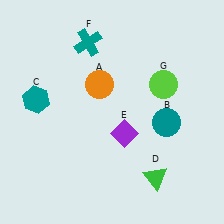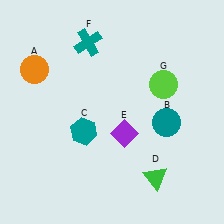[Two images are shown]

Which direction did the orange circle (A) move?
The orange circle (A) moved left.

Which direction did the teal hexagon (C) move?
The teal hexagon (C) moved right.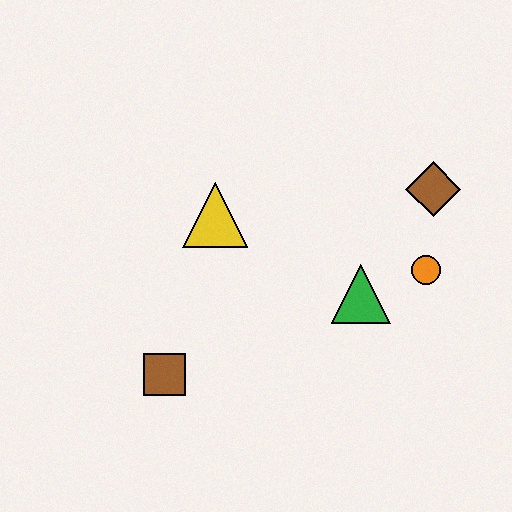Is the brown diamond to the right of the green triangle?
Yes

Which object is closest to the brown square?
The yellow triangle is closest to the brown square.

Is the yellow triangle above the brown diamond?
No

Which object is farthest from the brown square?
The brown diamond is farthest from the brown square.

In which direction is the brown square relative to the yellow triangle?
The brown square is below the yellow triangle.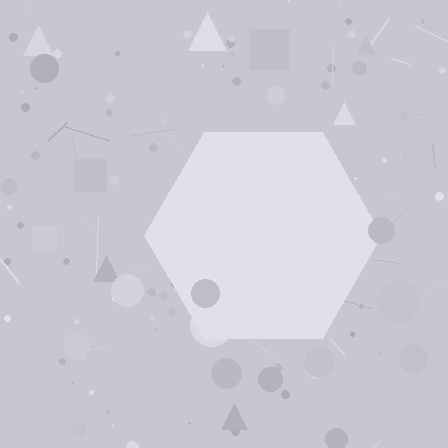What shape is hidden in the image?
A hexagon is hidden in the image.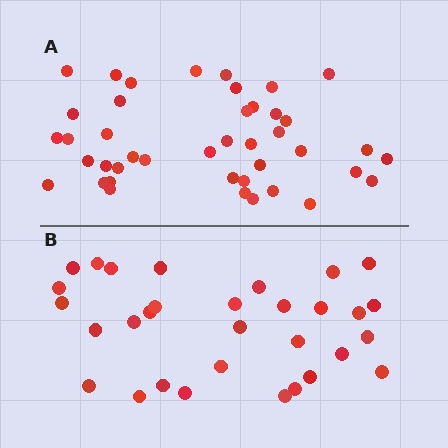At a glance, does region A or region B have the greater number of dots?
Region A (the top region) has more dots.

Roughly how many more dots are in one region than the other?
Region A has roughly 12 or so more dots than region B.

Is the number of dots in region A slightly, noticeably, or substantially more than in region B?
Region A has noticeably more, but not dramatically so. The ratio is roughly 1.4 to 1.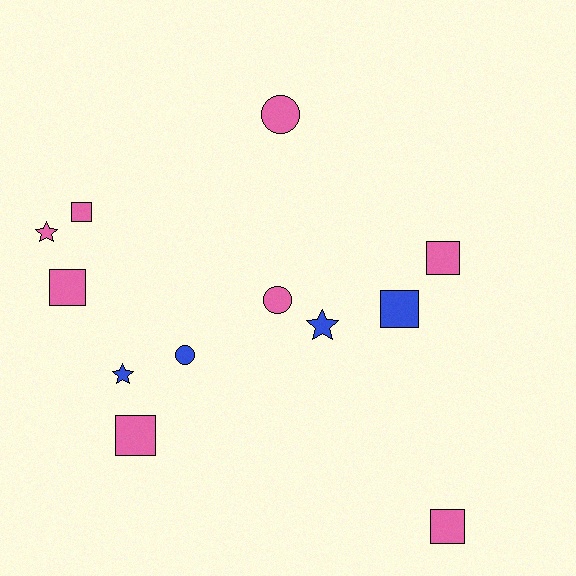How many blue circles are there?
There is 1 blue circle.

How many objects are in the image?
There are 12 objects.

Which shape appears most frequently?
Square, with 6 objects.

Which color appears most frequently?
Pink, with 8 objects.